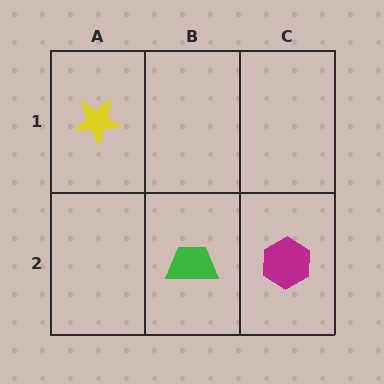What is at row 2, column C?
A magenta hexagon.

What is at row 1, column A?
A yellow star.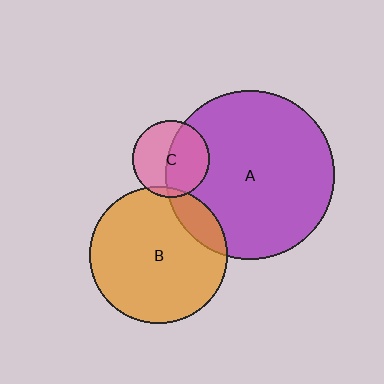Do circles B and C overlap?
Yes.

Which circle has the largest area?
Circle A (purple).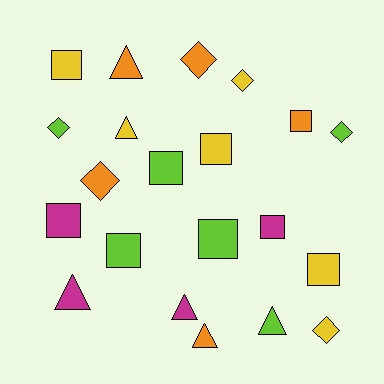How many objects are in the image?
There are 21 objects.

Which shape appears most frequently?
Square, with 9 objects.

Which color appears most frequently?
Lime, with 6 objects.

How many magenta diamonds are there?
There are no magenta diamonds.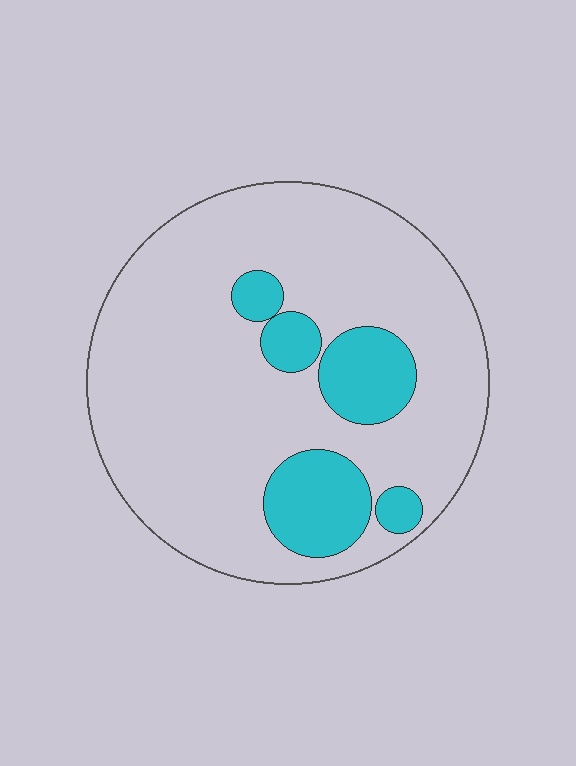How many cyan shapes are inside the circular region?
5.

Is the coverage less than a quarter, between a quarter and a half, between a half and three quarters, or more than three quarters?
Less than a quarter.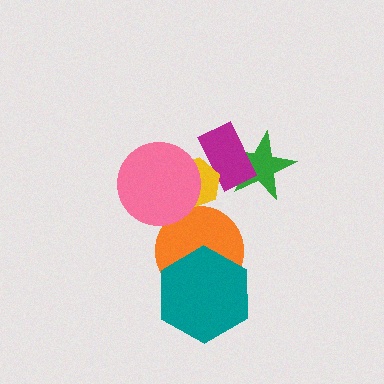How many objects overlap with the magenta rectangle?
2 objects overlap with the magenta rectangle.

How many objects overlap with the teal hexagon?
1 object overlaps with the teal hexagon.